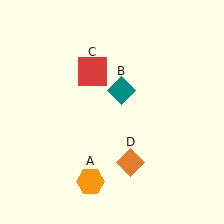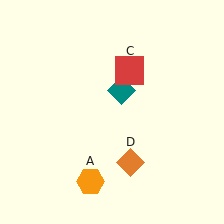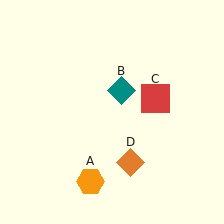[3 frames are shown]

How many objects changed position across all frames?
1 object changed position: red square (object C).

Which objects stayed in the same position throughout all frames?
Orange hexagon (object A) and teal diamond (object B) and orange diamond (object D) remained stationary.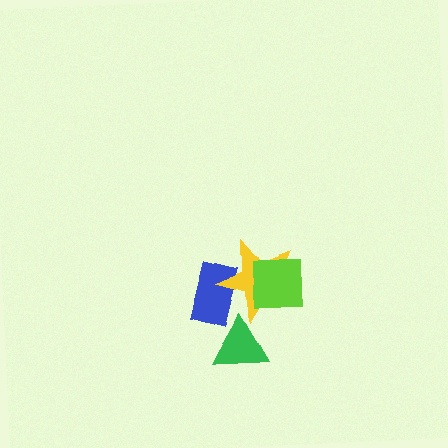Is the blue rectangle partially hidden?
Yes, it is partially covered by another shape.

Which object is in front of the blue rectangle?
The yellow star is in front of the blue rectangle.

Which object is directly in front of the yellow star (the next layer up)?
The lime square is directly in front of the yellow star.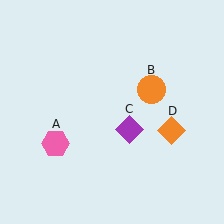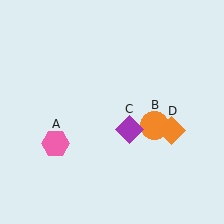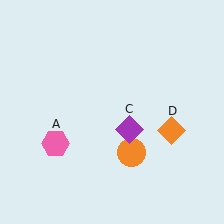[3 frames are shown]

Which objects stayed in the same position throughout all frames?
Pink hexagon (object A) and purple diamond (object C) and orange diamond (object D) remained stationary.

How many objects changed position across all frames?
1 object changed position: orange circle (object B).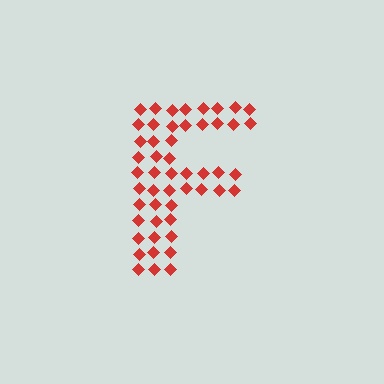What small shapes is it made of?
It is made of small diamonds.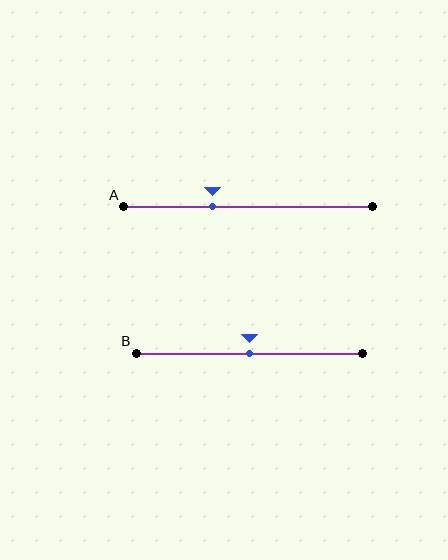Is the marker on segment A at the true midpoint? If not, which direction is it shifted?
No, the marker on segment A is shifted to the left by about 14% of the segment length.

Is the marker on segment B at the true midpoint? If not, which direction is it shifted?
Yes, the marker on segment B is at the true midpoint.